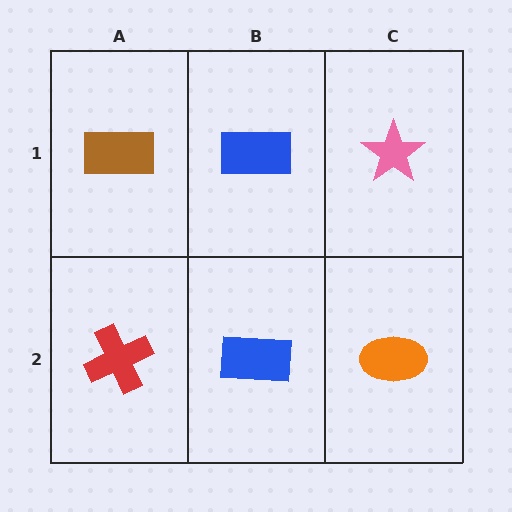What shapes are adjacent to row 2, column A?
A brown rectangle (row 1, column A), a blue rectangle (row 2, column B).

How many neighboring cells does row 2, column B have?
3.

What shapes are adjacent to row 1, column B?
A blue rectangle (row 2, column B), a brown rectangle (row 1, column A), a pink star (row 1, column C).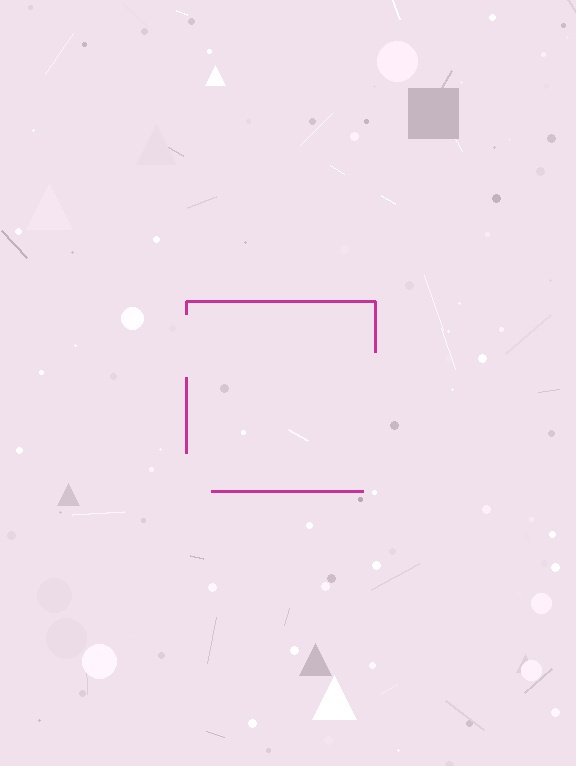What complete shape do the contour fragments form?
The contour fragments form a square.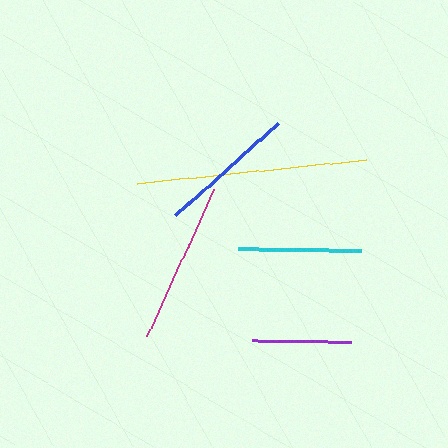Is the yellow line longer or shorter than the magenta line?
The yellow line is longer than the magenta line.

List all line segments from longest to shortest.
From longest to shortest: yellow, magenta, blue, cyan, purple.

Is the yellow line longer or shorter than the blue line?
The yellow line is longer than the blue line.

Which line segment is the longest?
The yellow line is the longest at approximately 231 pixels.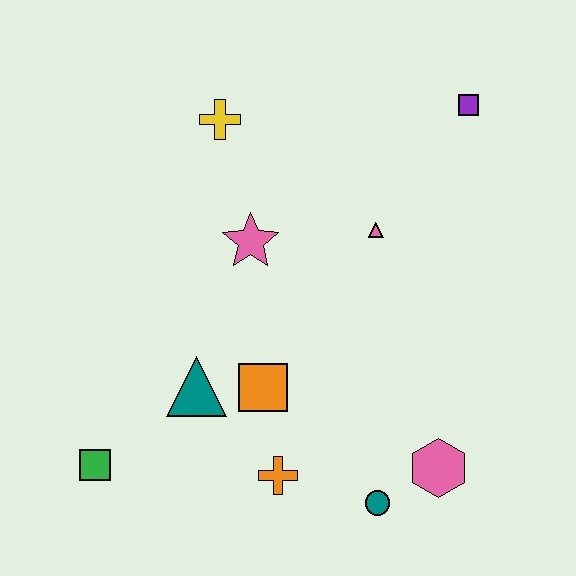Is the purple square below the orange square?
No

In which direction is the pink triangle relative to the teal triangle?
The pink triangle is to the right of the teal triangle.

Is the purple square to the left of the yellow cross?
No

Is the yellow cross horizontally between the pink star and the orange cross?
No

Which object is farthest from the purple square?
The green square is farthest from the purple square.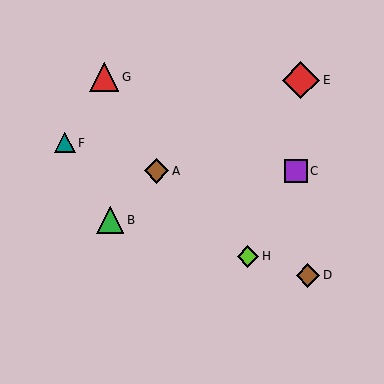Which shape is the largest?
The red diamond (labeled E) is the largest.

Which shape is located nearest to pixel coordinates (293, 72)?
The red diamond (labeled E) at (301, 80) is nearest to that location.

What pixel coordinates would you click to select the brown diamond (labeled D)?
Click at (308, 275) to select the brown diamond D.